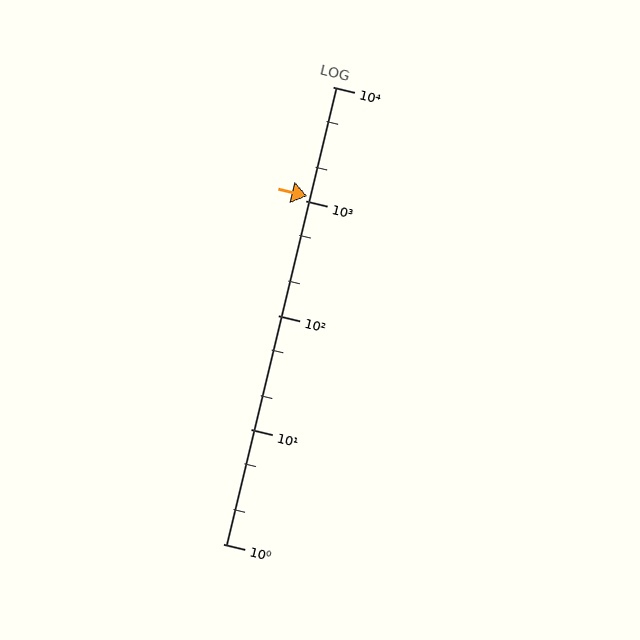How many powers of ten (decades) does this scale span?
The scale spans 4 decades, from 1 to 10000.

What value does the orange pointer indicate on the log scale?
The pointer indicates approximately 1100.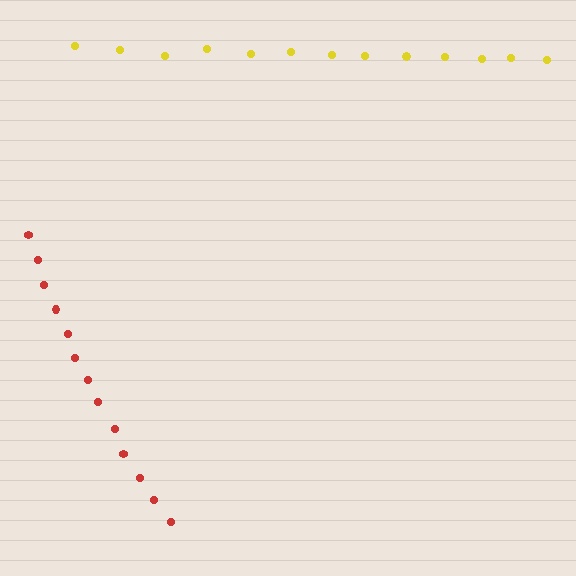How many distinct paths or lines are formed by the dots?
There are 2 distinct paths.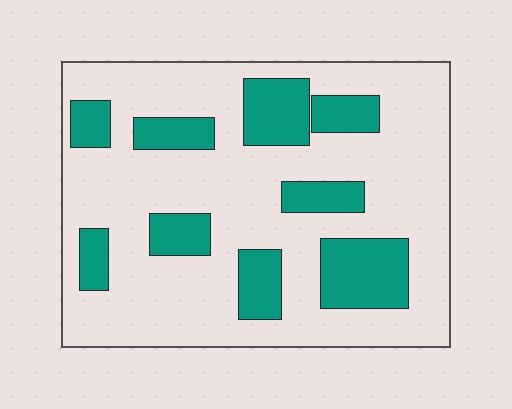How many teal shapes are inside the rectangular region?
9.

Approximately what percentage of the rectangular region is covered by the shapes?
Approximately 25%.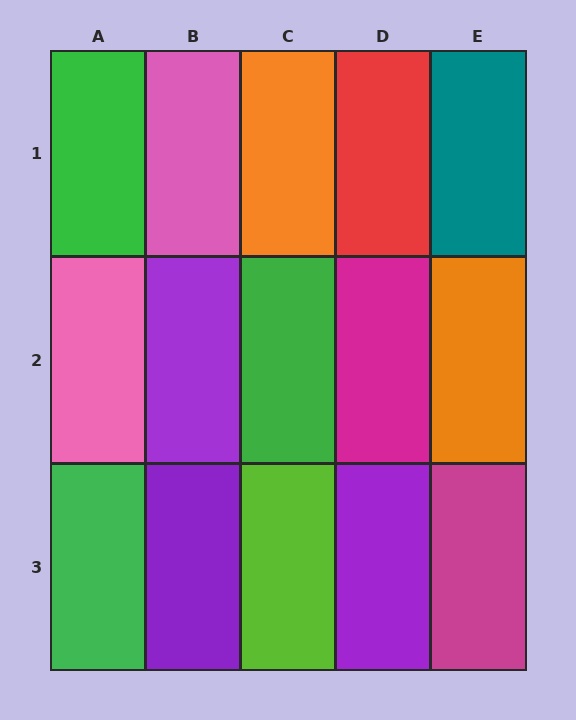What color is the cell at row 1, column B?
Pink.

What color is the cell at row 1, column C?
Orange.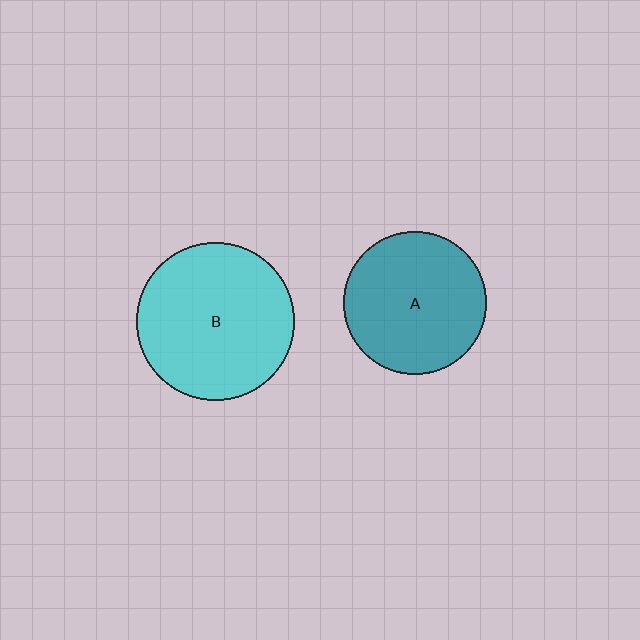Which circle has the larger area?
Circle B (cyan).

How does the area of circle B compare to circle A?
Approximately 1.2 times.